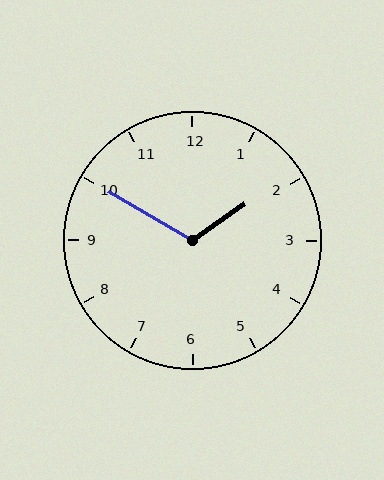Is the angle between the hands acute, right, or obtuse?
It is obtuse.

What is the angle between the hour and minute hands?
Approximately 115 degrees.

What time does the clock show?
1:50.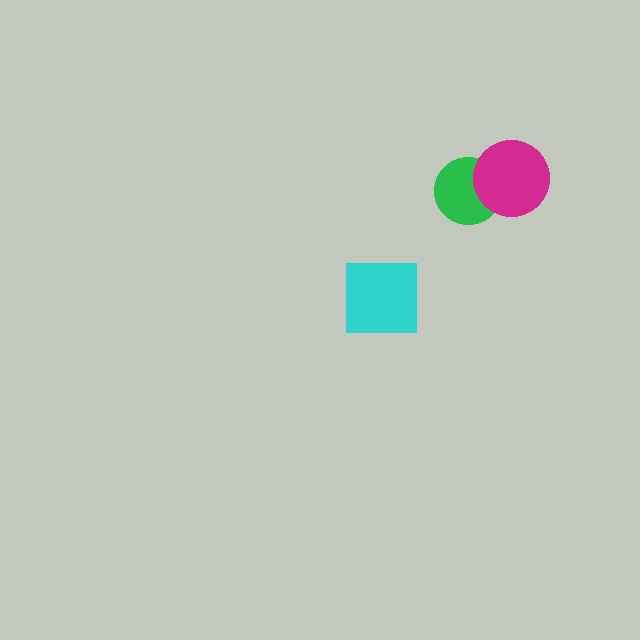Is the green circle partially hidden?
Yes, it is partially covered by another shape.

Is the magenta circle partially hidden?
No, no other shape covers it.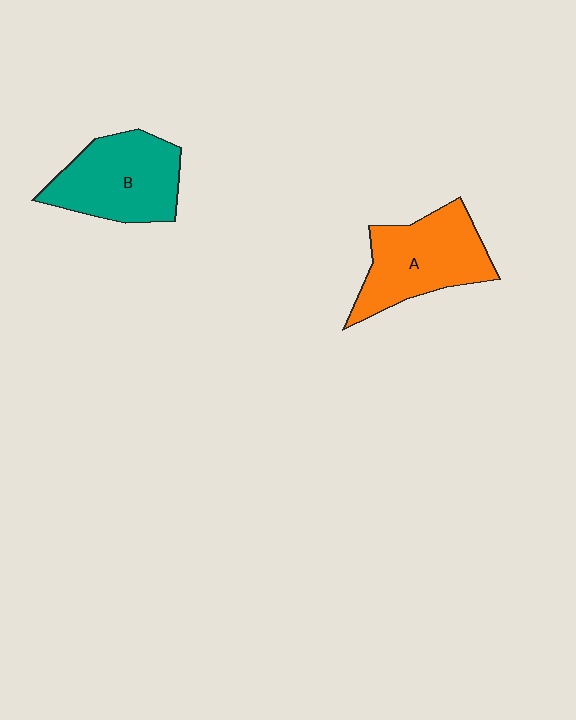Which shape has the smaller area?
Shape B (teal).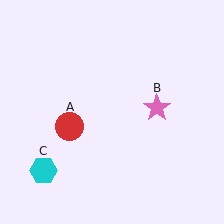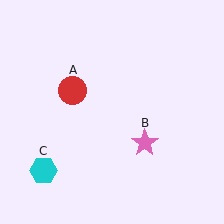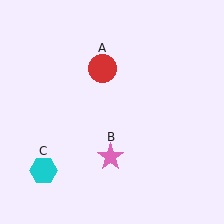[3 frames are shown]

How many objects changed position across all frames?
2 objects changed position: red circle (object A), pink star (object B).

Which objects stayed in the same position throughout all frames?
Cyan hexagon (object C) remained stationary.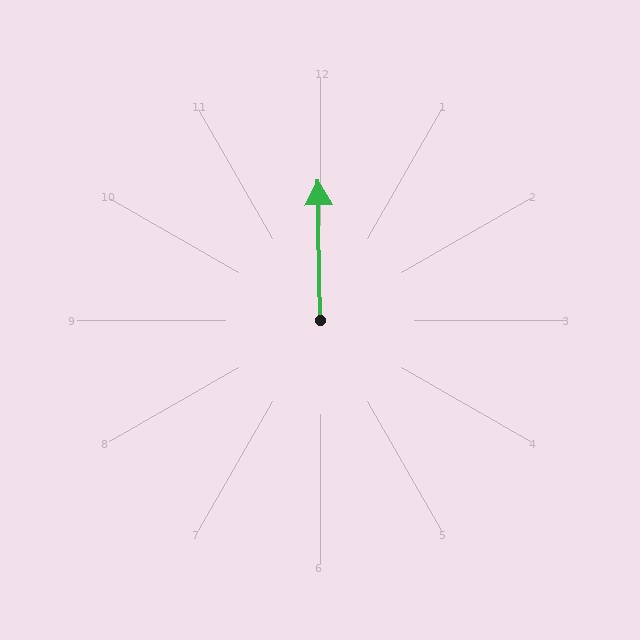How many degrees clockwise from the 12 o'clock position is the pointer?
Approximately 359 degrees.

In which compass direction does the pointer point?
North.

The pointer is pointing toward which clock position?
Roughly 12 o'clock.